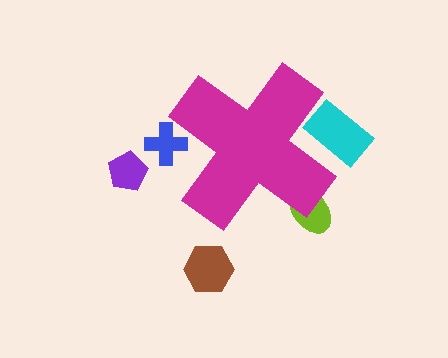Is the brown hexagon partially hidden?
No, the brown hexagon is fully visible.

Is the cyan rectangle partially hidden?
Yes, the cyan rectangle is partially hidden behind the magenta cross.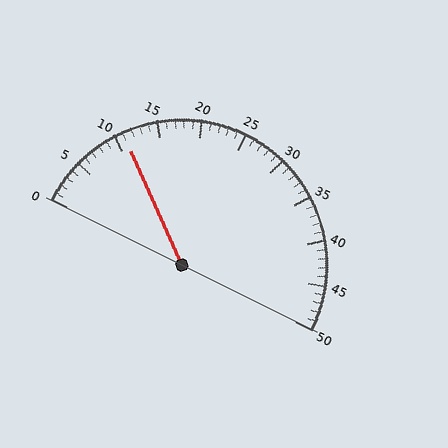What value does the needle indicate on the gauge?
The needle indicates approximately 11.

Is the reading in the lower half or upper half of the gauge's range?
The reading is in the lower half of the range (0 to 50).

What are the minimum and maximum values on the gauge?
The gauge ranges from 0 to 50.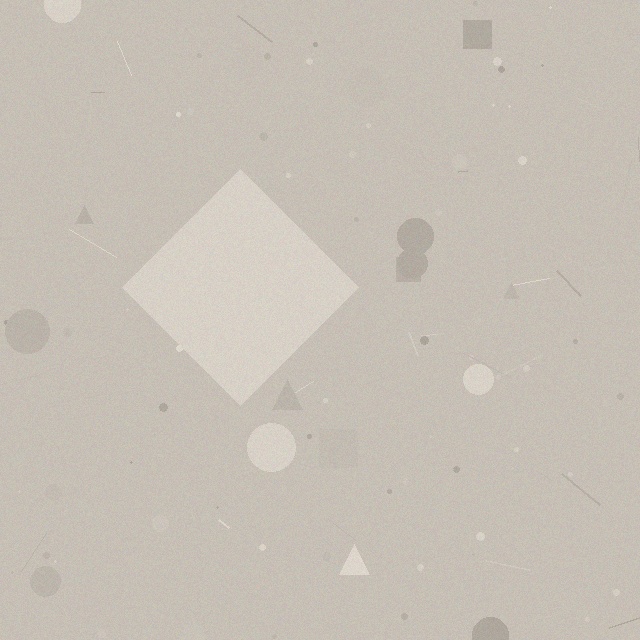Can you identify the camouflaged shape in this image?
The camouflaged shape is a diamond.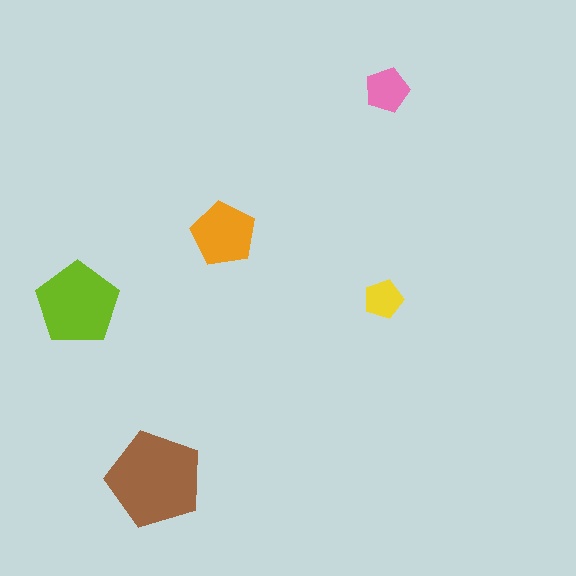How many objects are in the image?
There are 5 objects in the image.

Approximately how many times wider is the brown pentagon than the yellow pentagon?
About 2.5 times wider.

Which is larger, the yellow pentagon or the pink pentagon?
The pink one.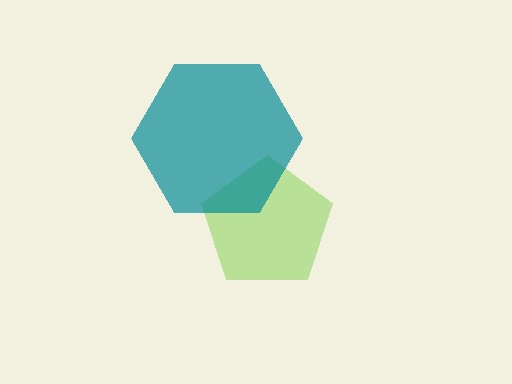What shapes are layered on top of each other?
The layered shapes are: a lime pentagon, a teal hexagon.